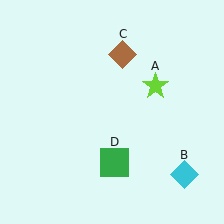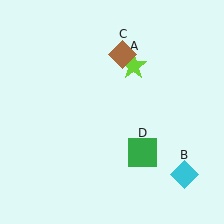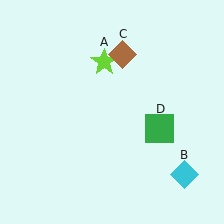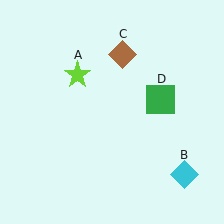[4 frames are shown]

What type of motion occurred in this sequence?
The lime star (object A), green square (object D) rotated counterclockwise around the center of the scene.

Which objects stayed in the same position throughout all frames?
Cyan diamond (object B) and brown diamond (object C) remained stationary.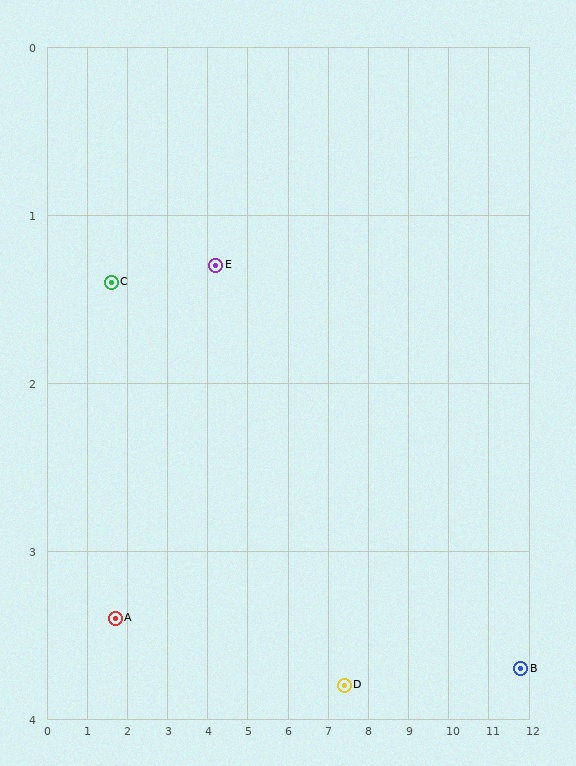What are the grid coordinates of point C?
Point C is at approximately (1.6, 1.4).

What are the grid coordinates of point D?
Point D is at approximately (7.4, 3.8).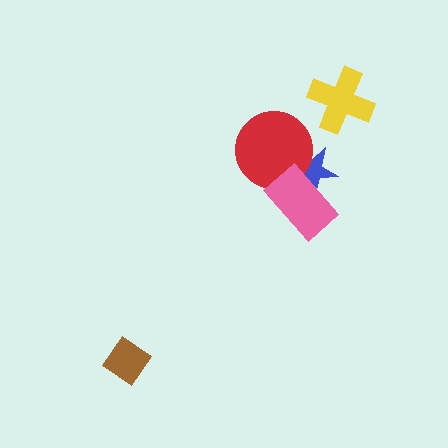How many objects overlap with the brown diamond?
0 objects overlap with the brown diamond.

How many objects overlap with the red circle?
2 objects overlap with the red circle.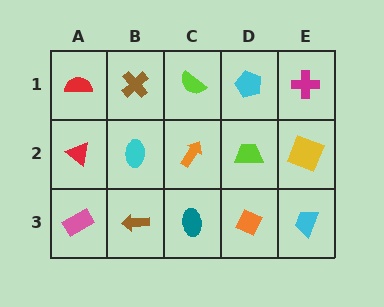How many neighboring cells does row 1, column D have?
3.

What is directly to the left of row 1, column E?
A cyan pentagon.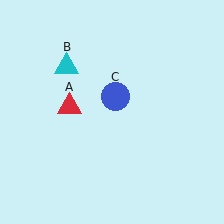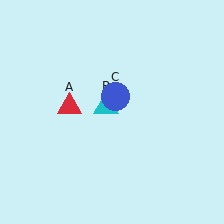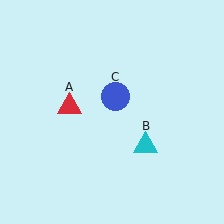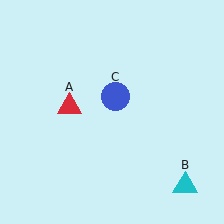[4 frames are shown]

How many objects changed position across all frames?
1 object changed position: cyan triangle (object B).